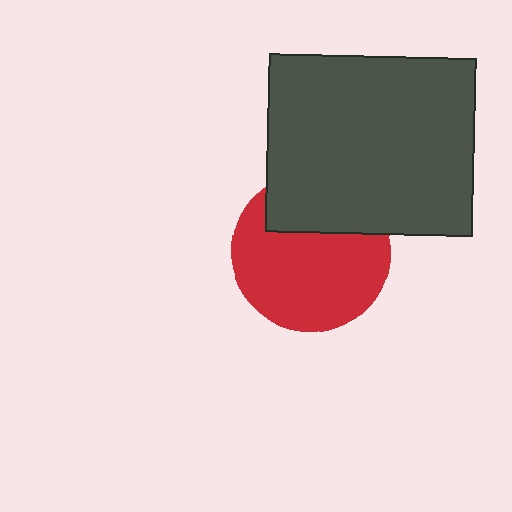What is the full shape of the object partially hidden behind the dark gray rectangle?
The partially hidden object is a red circle.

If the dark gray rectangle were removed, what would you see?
You would see the complete red circle.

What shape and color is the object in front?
The object in front is a dark gray rectangle.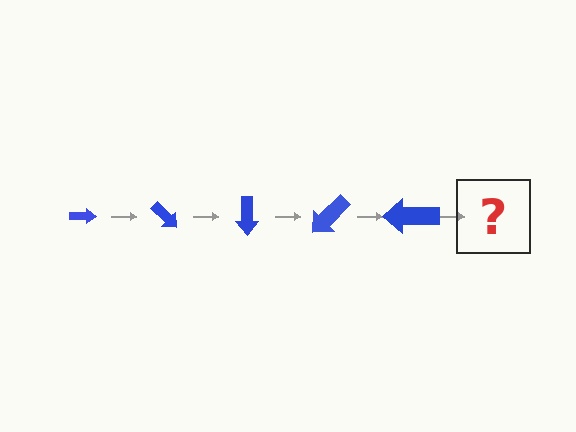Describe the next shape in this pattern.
It should be an arrow, larger than the previous one and rotated 225 degrees from the start.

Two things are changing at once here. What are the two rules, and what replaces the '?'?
The two rules are that the arrow grows larger each step and it rotates 45 degrees each step. The '?' should be an arrow, larger than the previous one and rotated 225 degrees from the start.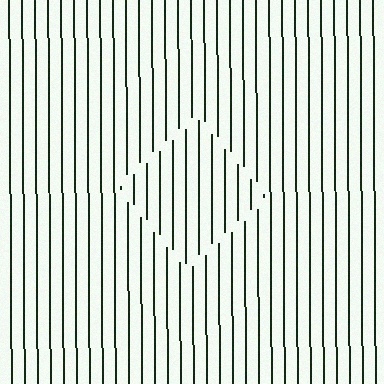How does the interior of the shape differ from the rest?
The interior of the shape contains the same grating, shifted by half a period — the contour is defined by the phase discontinuity where line-ends from the inner and outer gratings abut.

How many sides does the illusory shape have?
4 sides — the line-ends trace a square.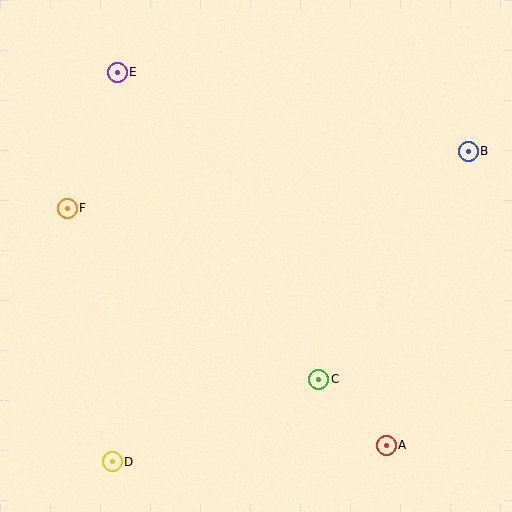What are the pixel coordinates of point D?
Point D is at (112, 462).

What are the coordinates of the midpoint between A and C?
The midpoint between A and C is at (352, 412).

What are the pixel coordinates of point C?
Point C is at (319, 379).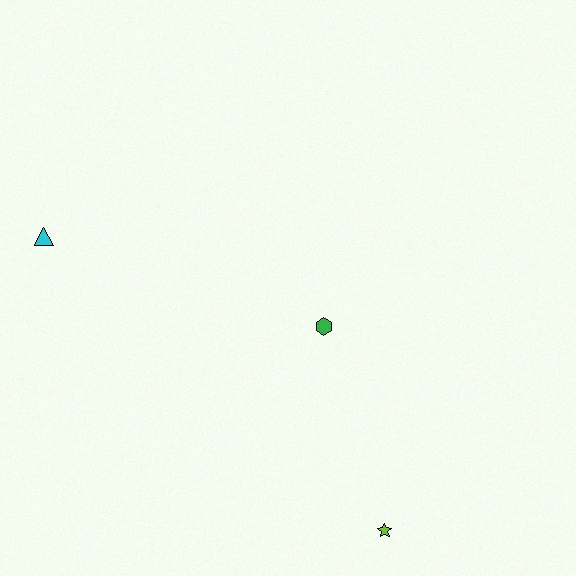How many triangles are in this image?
There is 1 triangle.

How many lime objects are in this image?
There is 1 lime object.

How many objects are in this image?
There are 3 objects.